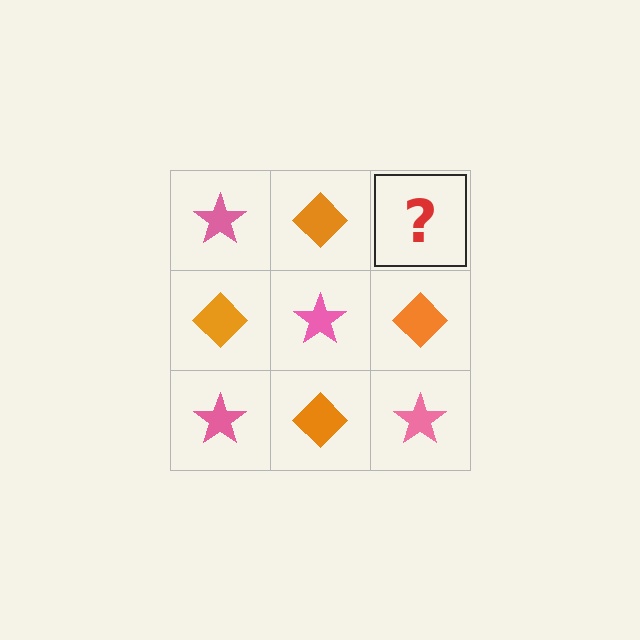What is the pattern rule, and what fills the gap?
The rule is that it alternates pink star and orange diamond in a checkerboard pattern. The gap should be filled with a pink star.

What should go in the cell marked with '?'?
The missing cell should contain a pink star.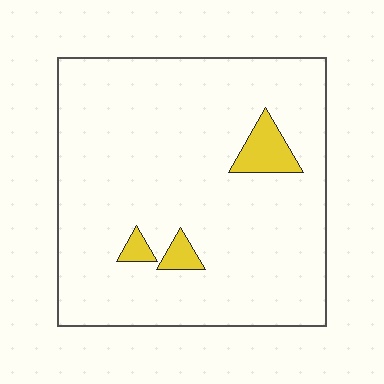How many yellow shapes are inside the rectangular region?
3.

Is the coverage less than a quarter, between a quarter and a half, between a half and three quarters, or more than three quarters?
Less than a quarter.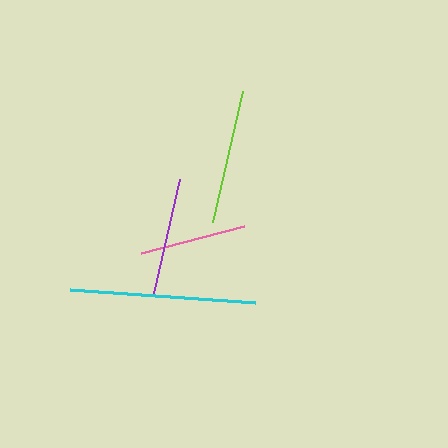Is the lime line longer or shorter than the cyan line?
The cyan line is longer than the lime line.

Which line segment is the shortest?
The pink line is the shortest at approximately 107 pixels.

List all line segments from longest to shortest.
From longest to shortest: cyan, lime, purple, pink.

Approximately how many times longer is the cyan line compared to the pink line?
The cyan line is approximately 1.7 times the length of the pink line.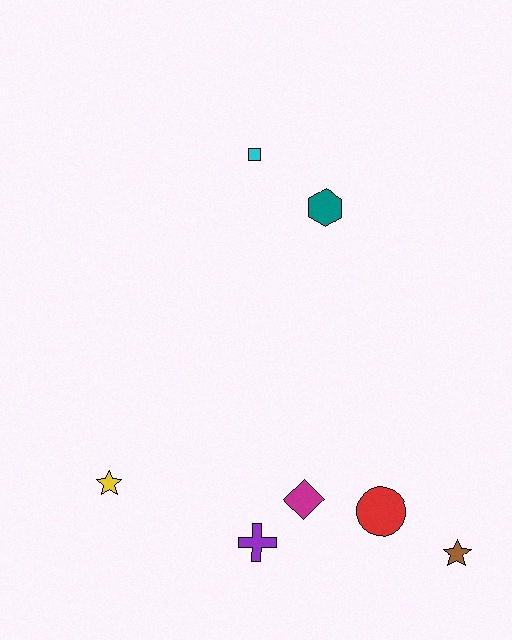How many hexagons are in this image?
There is 1 hexagon.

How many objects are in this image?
There are 7 objects.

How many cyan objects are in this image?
There is 1 cyan object.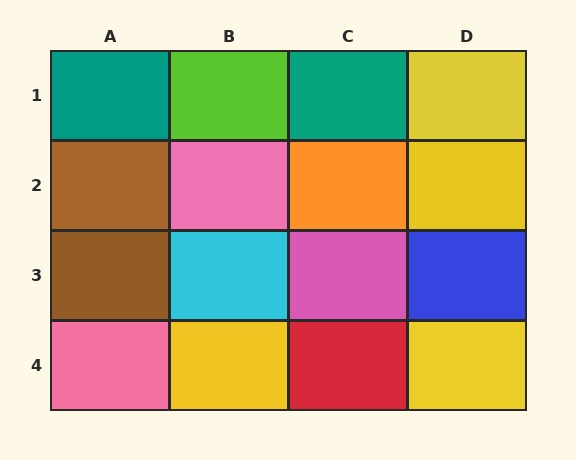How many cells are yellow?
4 cells are yellow.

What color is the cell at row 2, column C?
Orange.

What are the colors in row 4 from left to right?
Pink, yellow, red, yellow.